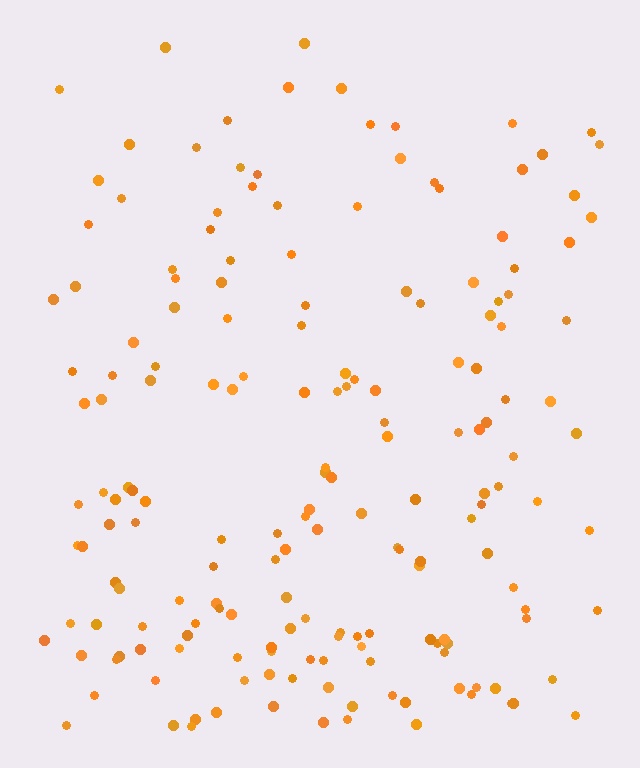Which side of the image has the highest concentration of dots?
The bottom.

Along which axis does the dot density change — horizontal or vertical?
Vertical.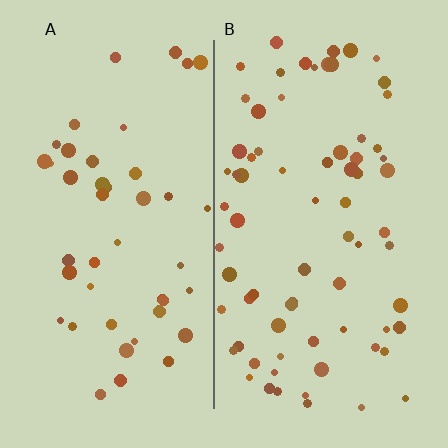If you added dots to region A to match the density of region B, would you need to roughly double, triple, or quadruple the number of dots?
Approximately double.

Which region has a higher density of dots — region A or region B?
B (the right).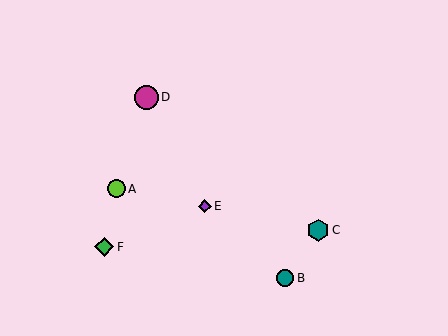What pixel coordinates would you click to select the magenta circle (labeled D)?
Click at (146, 97) to select the magenta circle D.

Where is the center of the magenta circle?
The center of the magenta circle is at (146, 97).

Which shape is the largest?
The magenta circle (labeled D) is the largest.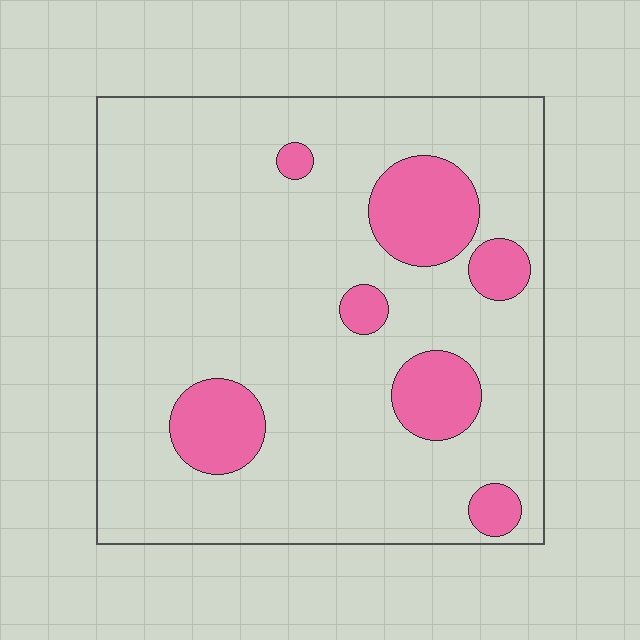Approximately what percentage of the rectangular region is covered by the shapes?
Approximately 15%.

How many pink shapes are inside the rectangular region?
7.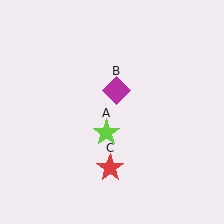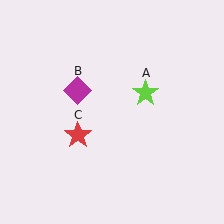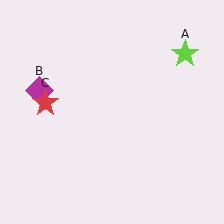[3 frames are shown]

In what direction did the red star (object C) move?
The red star (object C) moved up and to the left.